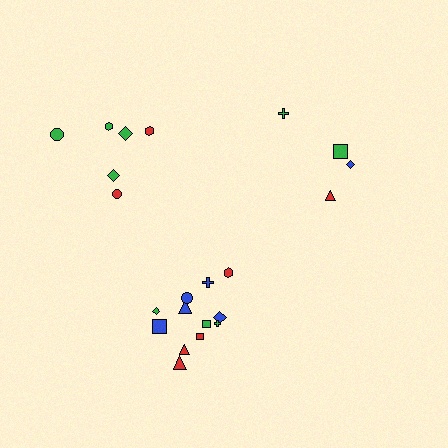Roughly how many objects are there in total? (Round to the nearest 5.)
Roughly 20 objects in total.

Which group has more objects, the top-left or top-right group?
The top-left group.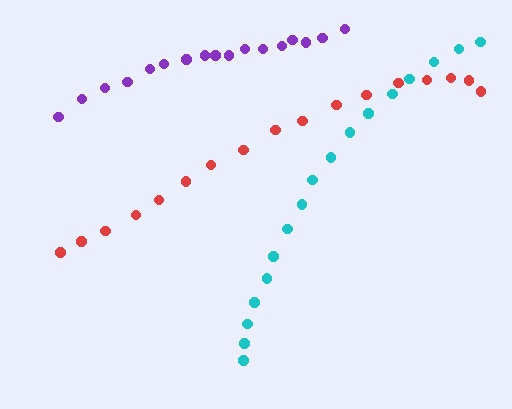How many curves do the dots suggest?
There are 3 distinct paths.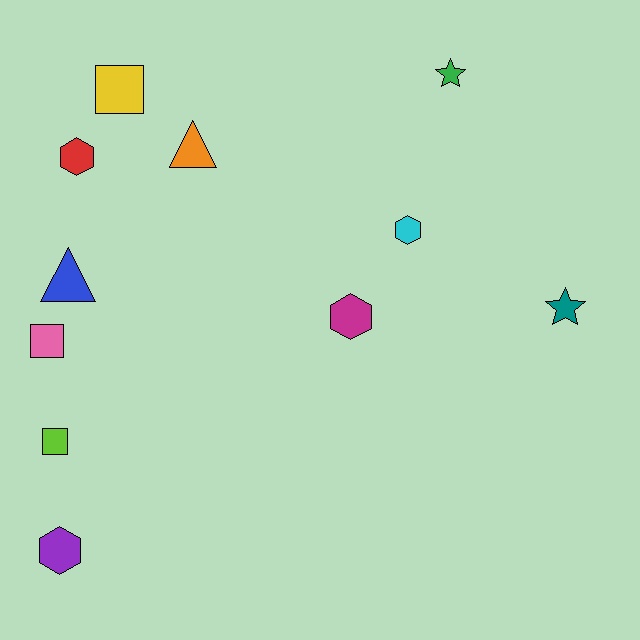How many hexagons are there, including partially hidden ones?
There are 4 hexagons.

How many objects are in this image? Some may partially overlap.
There are 11 objects.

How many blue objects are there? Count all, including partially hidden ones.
There is 1 blue object.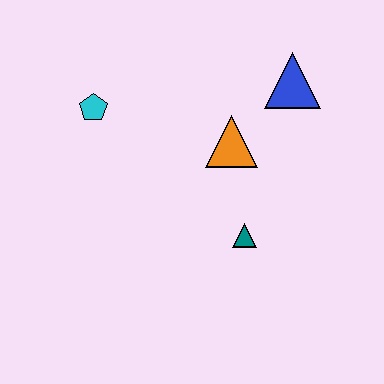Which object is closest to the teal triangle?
The orange triangle is closest to the teal triangle.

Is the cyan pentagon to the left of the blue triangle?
Yes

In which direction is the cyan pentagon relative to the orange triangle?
The cyan pentagon is to the left of the orange triangle.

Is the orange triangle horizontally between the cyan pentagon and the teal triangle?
Yes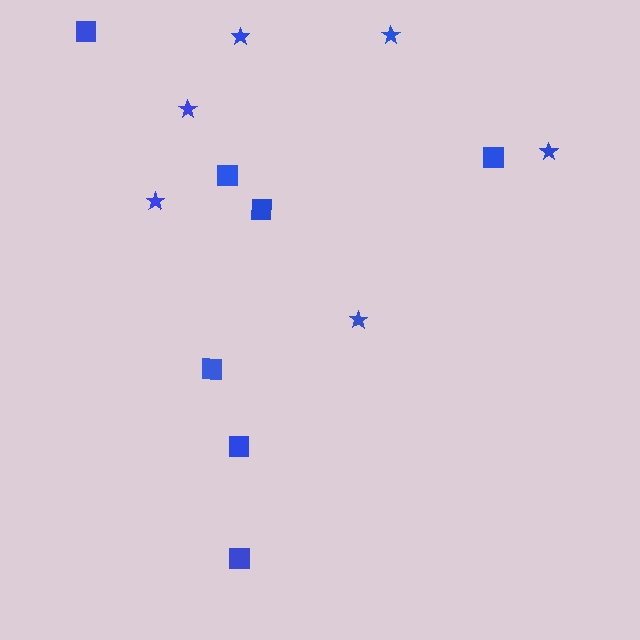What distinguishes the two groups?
There are 2 groups: one group of stars (6) and one group of squares (7).